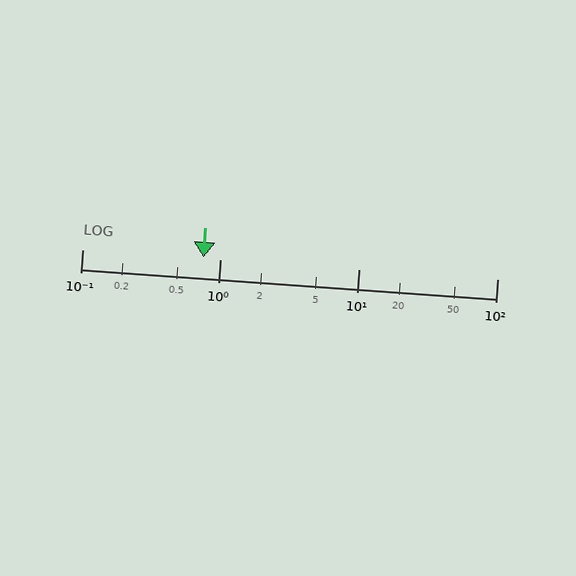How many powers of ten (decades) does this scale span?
The scale spans 3 decades, from 0.1 to 100.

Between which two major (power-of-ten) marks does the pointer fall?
The pointer is between 0.1 and 1.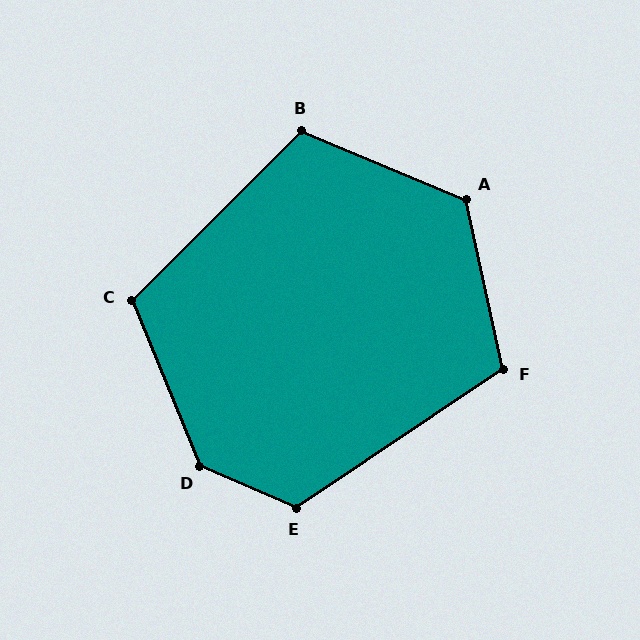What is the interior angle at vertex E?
Approximately 123 degrees (obtuse).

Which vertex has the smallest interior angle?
F, at approximately 112 degrees.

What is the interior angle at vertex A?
Approximately 125 degrees (obtuse).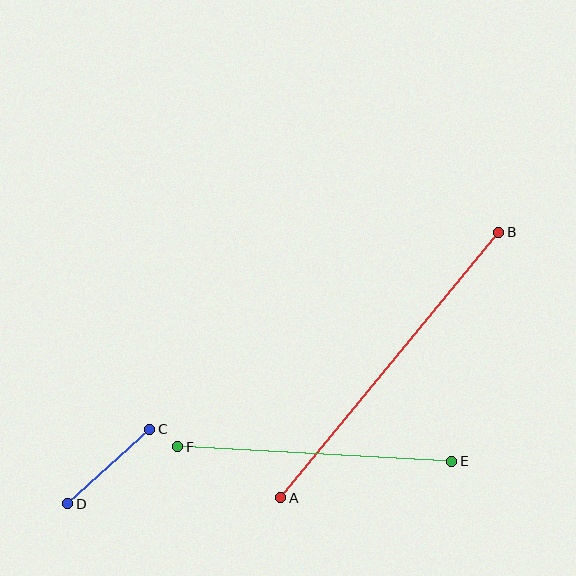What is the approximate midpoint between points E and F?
The midpoint is at approximately (315, 454) pixels.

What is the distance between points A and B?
The distance is approximately 343 pixels.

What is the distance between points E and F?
The distance is approximately 274 pixels.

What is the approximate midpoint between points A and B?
The midpoint is at approximately (390, 365) pixels.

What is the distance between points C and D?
The distance is approximately 111 pixels.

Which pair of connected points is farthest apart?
Points A and B are farthest apart.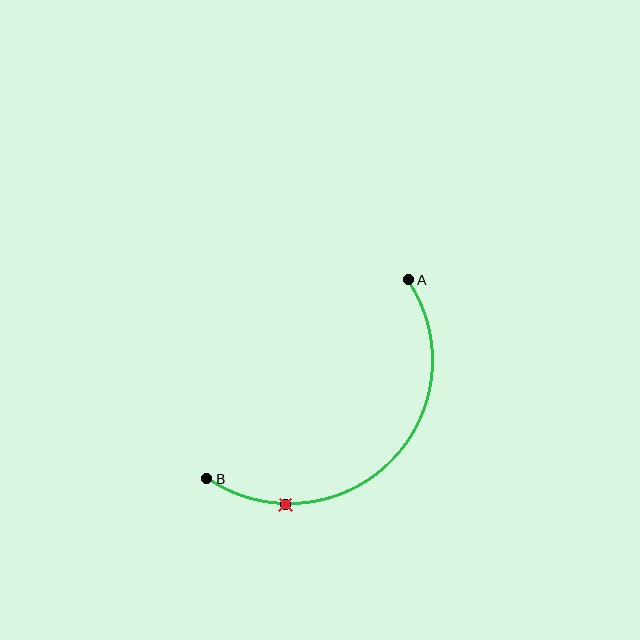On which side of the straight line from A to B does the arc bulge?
The arc bulges below and to the right of the straight line connecting A and B.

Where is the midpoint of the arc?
The arc midpoint is the point on the curve farthest from the straight line joining A and B. It sits below and to the right of that line.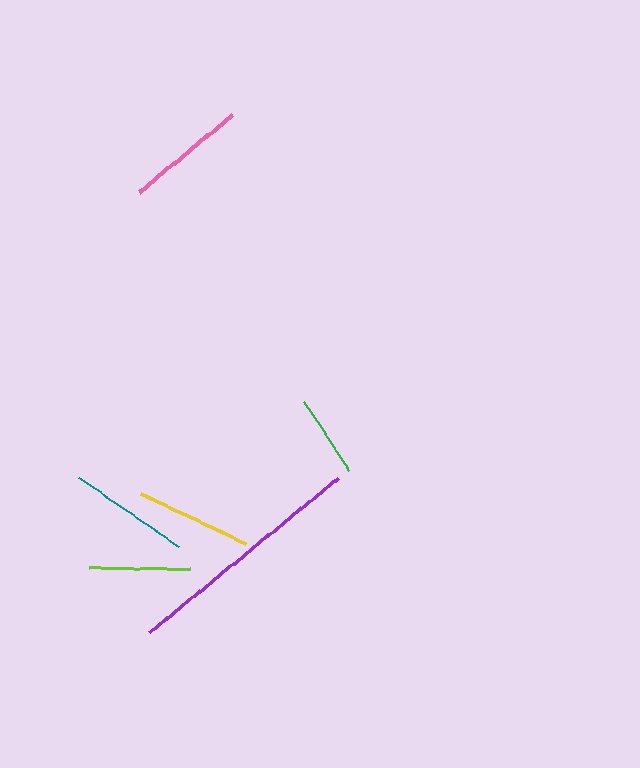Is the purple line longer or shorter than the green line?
The purple line is longer than the green line.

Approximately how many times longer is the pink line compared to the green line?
The pink line is approximately 1.5 times the length of the green line.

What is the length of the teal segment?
The teal segment is approximately 121 pixels long.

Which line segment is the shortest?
The green line is the shortest at approximately 83 pixels.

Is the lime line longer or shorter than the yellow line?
The yellow line is longer than the lime line.